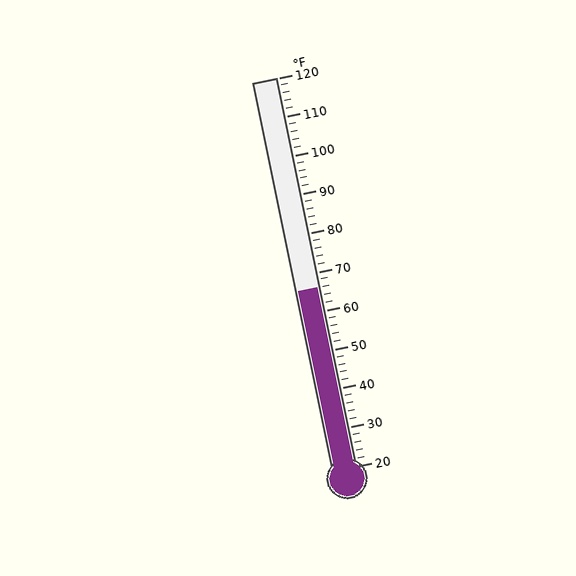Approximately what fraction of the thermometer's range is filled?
The thermometer is filled to approximately 45% of its range.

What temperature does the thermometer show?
The thermometer shows approximately 66°F.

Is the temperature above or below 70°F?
The temperature is below 70°F.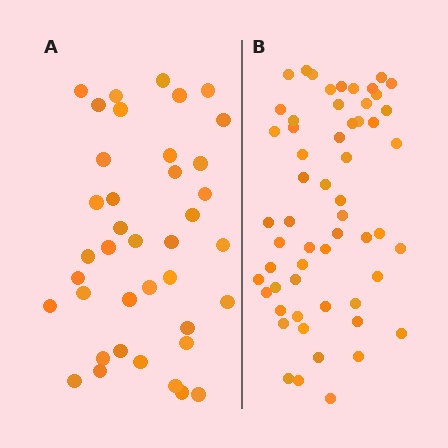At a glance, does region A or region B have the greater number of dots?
Region B (the right region) has more dots.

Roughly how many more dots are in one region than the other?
Region B has approximately 20 more dots than region A.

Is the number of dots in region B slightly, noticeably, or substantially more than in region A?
Region B has substantially more. The ratio is roughly 1.5 to 1.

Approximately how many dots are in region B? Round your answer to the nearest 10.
About 60 dots. (The exact count is 57, which rounds to 60.)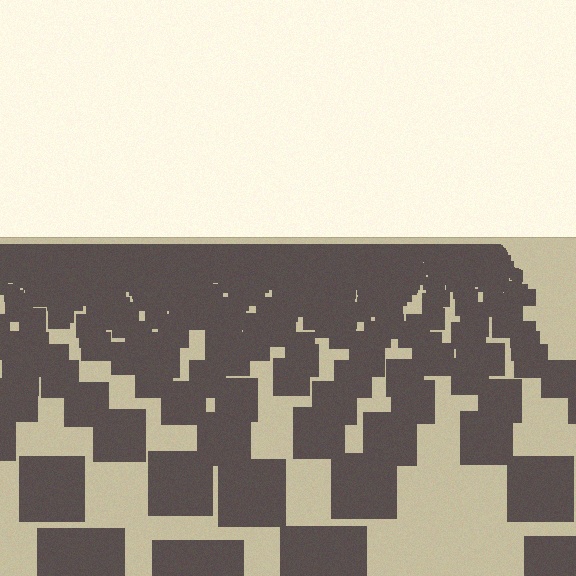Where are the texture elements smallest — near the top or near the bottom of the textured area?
Near the top.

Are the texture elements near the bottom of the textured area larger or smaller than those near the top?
Larger. Near the bottom, elements are closer to the viewer and appear at a bigger on-screen size.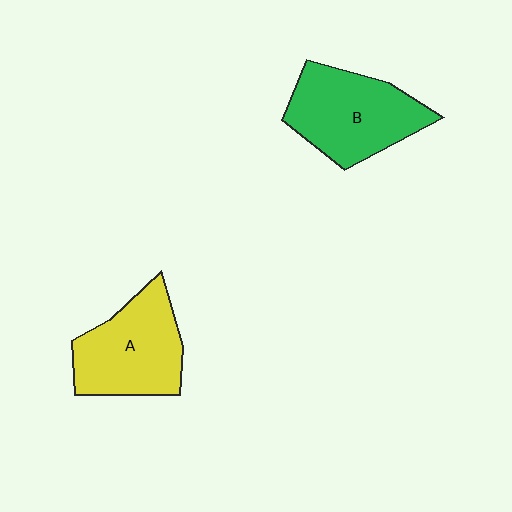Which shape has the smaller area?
Shape A (yellow).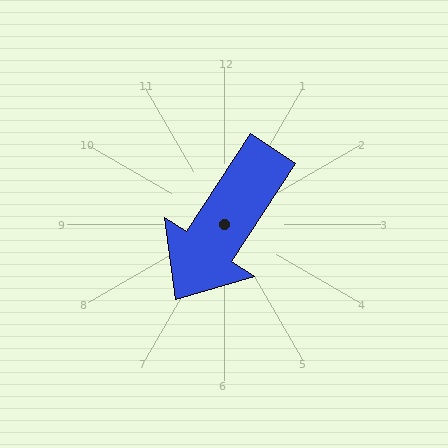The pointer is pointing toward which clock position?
Roughly 7 o'clock.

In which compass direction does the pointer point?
Southwest.